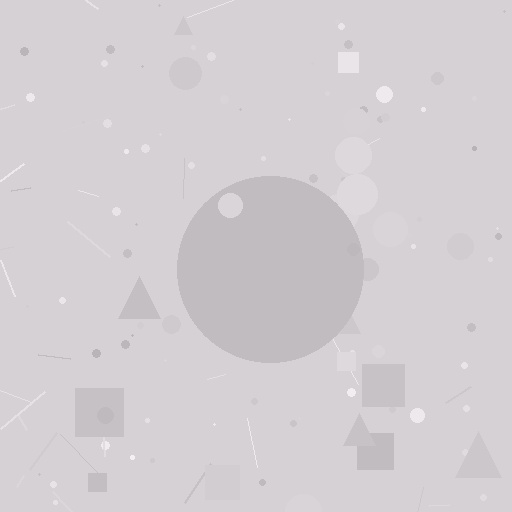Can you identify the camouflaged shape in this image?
The camouflaged shape is a circle.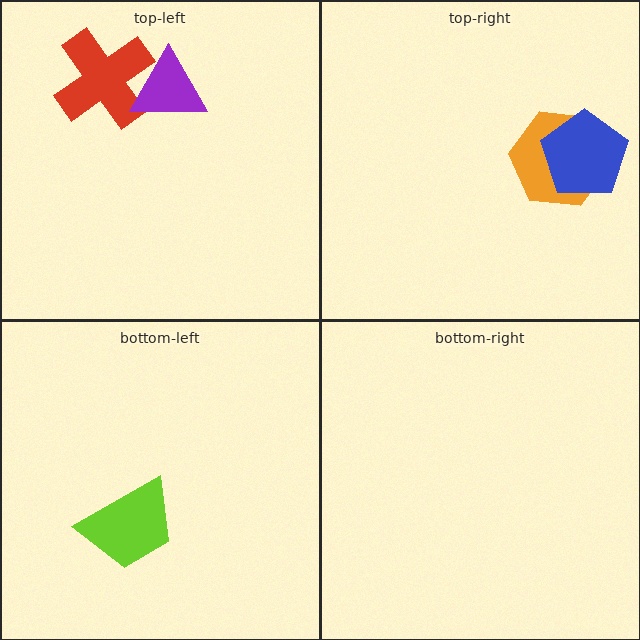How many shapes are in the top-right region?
2.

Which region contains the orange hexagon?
The top-right region.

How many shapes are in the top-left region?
2.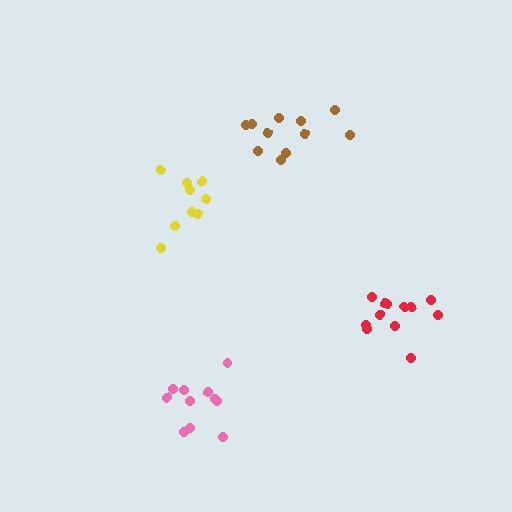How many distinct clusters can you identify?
There are 4 distinct clusters.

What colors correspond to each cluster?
The clusters are colored: brown, red, yellow, pink.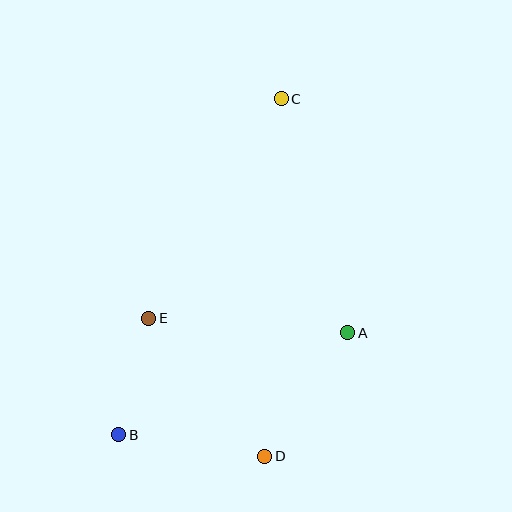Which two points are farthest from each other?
Points B and C are farthest from each other.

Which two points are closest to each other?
Points B and E are closest to each other.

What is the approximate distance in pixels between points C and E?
The distance between C and E is approximately 256 pixels.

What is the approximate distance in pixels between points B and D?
The distance between B and D is approximately 148 pixels.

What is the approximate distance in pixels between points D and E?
The distance between D and E is approximately 180 pixels.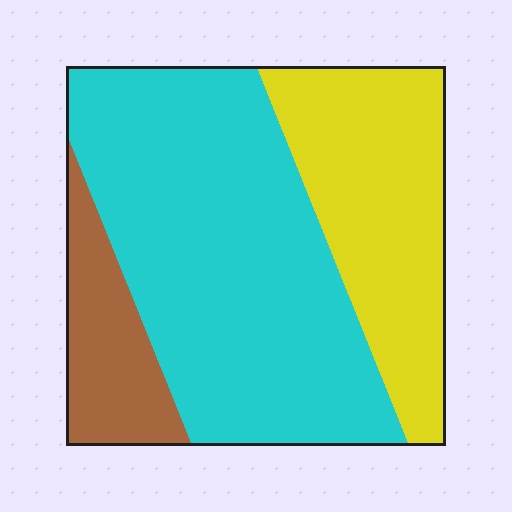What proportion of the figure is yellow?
Yellow covers around 30% of the figure.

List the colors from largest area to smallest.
From largest to smallest: cyan, yellow, brown.